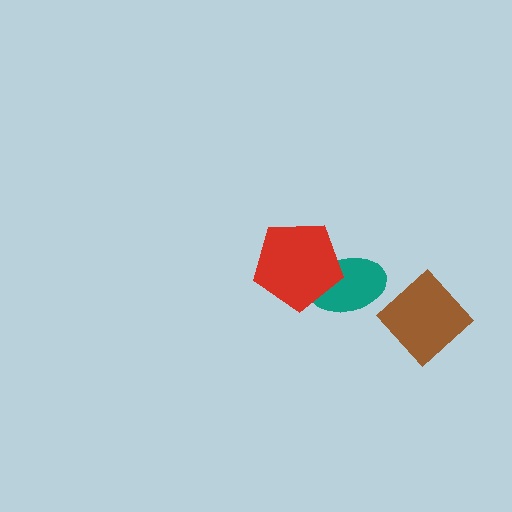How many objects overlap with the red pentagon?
1 object overlaps with the red pentagon.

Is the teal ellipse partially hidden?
Yes, it is partially covered by another shape.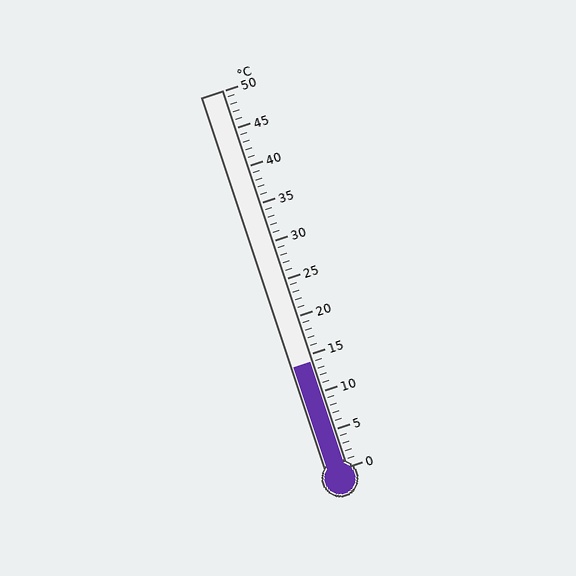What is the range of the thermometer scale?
The thermometer scale ranges from 0°C to 50°C.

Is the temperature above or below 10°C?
The temperature is above 10°C.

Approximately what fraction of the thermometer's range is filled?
The thermometer is filled to approximately 30% of its range.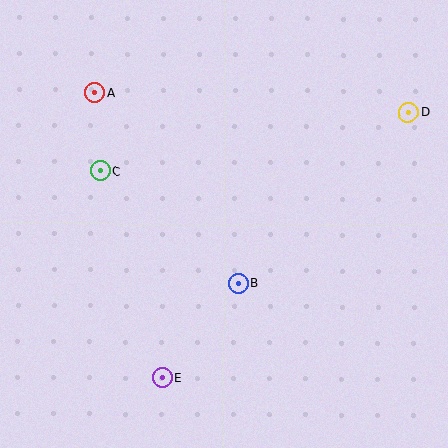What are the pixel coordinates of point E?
Point E is at (162, 377).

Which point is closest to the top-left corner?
Point A is closest to the top-left corner.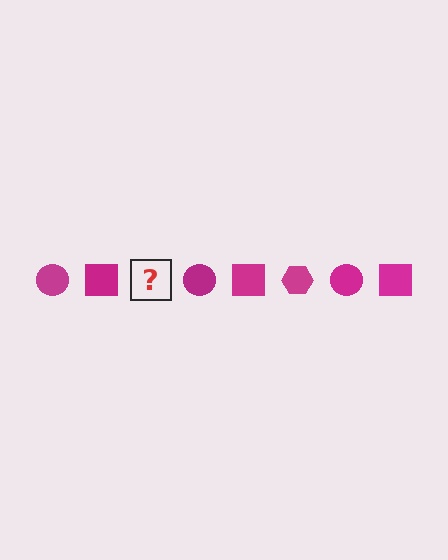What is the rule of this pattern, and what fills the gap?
The rule is that the pattern cycles through circle, square, hexagon shapes in magenta. The gap should be filled with a magenta hexagon.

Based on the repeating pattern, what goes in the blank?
The blank should be a magenta hexagon.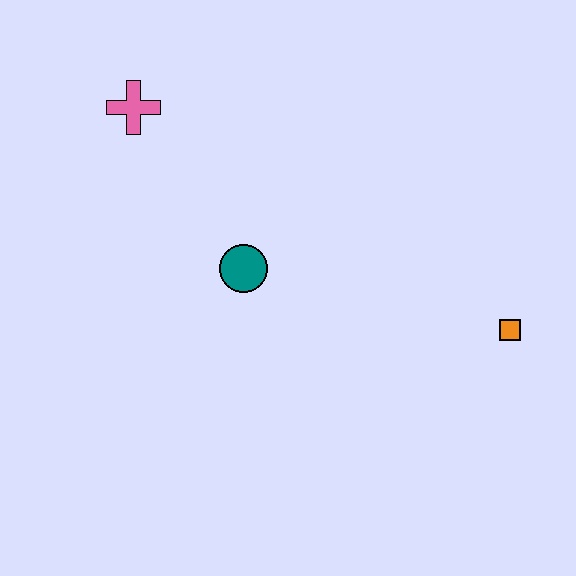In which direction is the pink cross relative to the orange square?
The pink cross is to the left of the orange square.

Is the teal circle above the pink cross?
No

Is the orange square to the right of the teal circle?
Yes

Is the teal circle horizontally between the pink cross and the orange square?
Yes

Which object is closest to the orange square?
The teal circle is closest to the orange square.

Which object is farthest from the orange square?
The pink cross is farthest from the orange square.